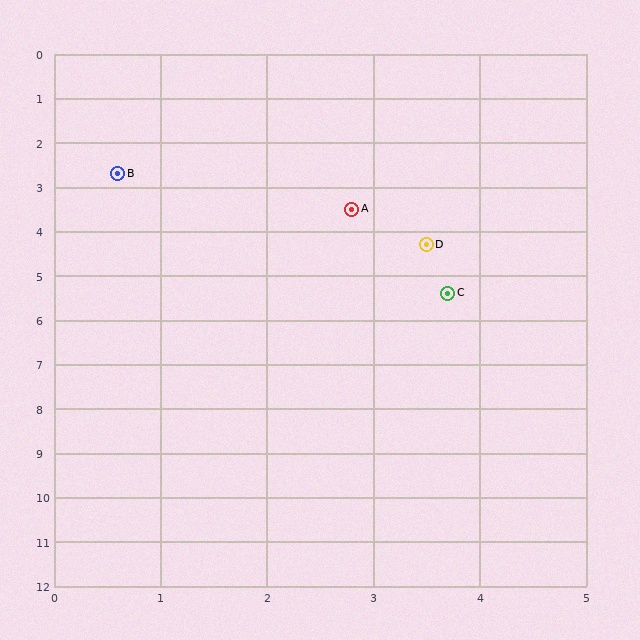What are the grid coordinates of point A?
Point A is at approximately (2.8, 3.5).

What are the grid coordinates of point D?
Point D is at approximately (3.5, 4.3).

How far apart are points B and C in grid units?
Points B and C are about 4.1 grid units apart.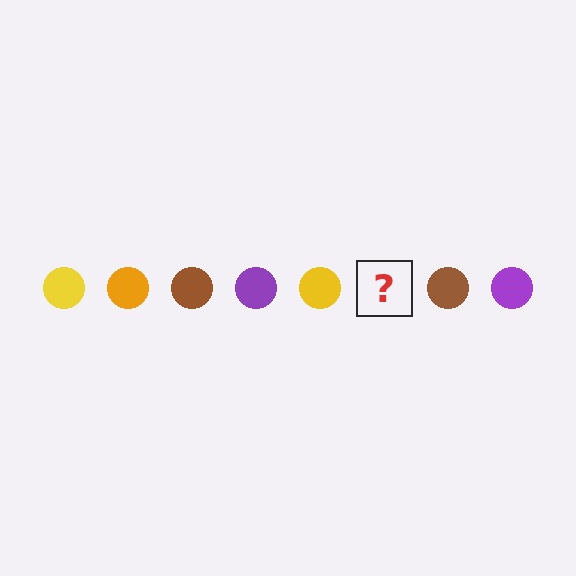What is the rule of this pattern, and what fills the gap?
The rule is that the pattern cycles through yellow, orange, brown, purple circles. The gap should be filled with an orange circle.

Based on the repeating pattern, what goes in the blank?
The blank should be an orange circle.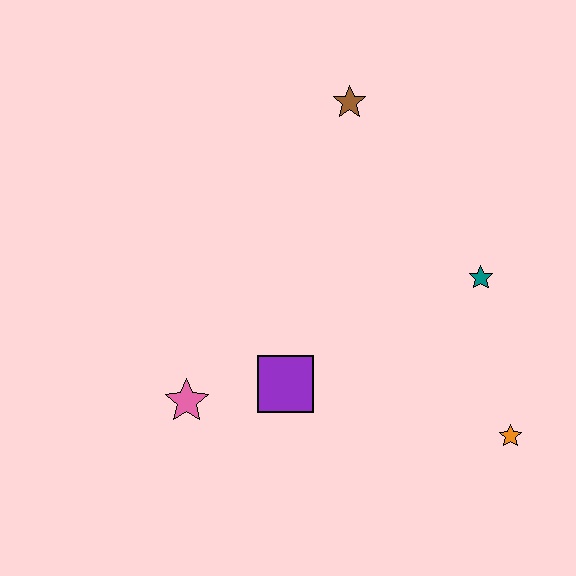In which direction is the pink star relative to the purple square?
The pink star is to the left of the purple square.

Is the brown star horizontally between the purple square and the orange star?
Yes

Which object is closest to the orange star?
The teal star is closest to the orange star.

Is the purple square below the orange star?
No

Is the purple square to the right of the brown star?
No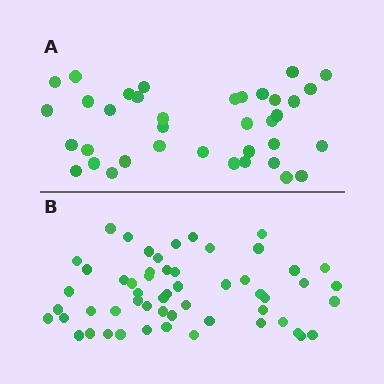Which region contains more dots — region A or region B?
Region B (the bottom region) has more dots.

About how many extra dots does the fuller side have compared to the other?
Region B has approximately 20 more dots than region A.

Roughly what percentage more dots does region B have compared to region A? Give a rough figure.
About 50% more.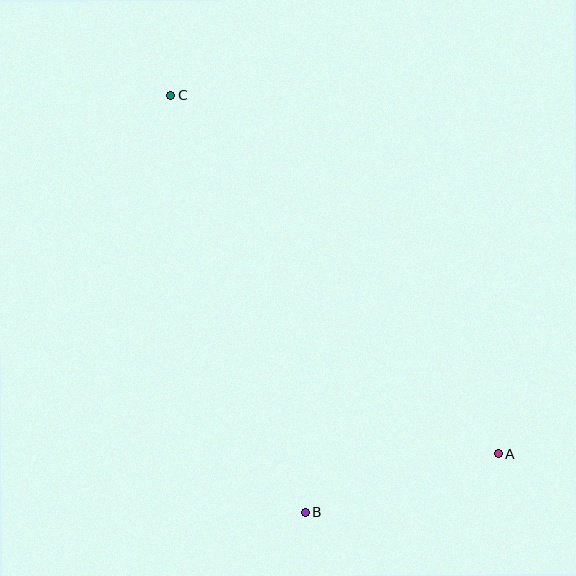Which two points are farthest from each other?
Points A and C are farthest from each other.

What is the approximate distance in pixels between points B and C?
The distance between B and C is approximately 438 pixels.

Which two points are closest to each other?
Points A and B are closest to each other.